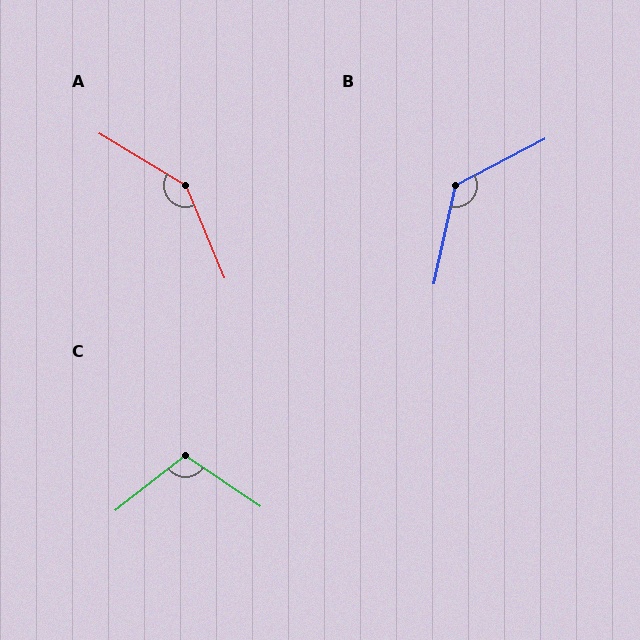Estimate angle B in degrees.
Approximately 130 degrees.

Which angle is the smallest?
C, at approximately 107 degrees.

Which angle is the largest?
A, at approximately 144 degrees.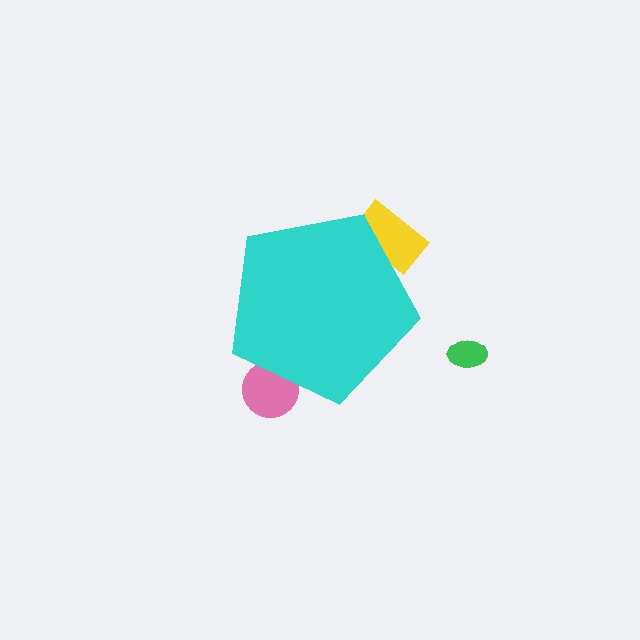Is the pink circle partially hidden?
Yes, the pink circle is partially hidden behind the cyan pentagon.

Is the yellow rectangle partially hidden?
Yes, the yellow rectangle is partially hidden behind the cyan pentagon.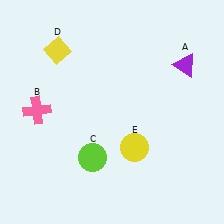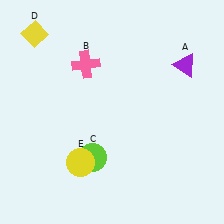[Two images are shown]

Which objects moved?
The objects that moved are: the pink cross (B), the yellow diamond (D), the yellow circle (E).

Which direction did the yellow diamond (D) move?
The yellow diamond (D) moved left.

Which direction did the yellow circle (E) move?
The yellow circle (E) moved left.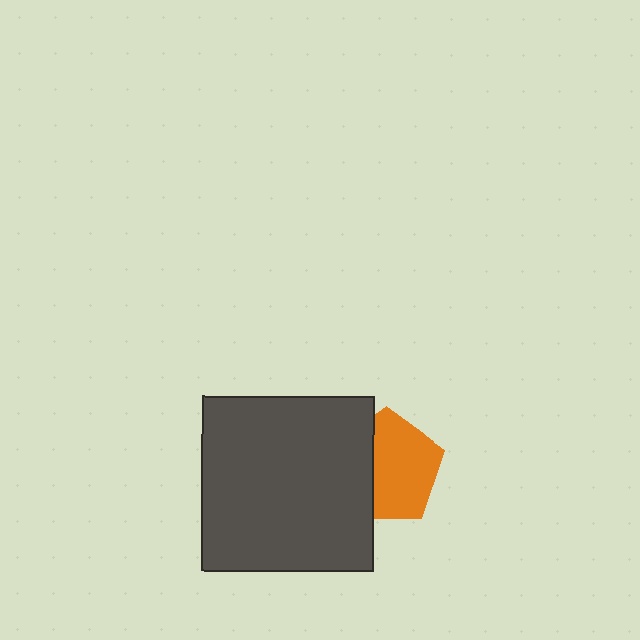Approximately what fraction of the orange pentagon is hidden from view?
Roughly 37% of the orange pentagon is hidden behind the dark gray rectangle.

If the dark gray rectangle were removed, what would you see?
You would see the complete orange pentagon.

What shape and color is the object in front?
The object in front is a dark gray rectangle.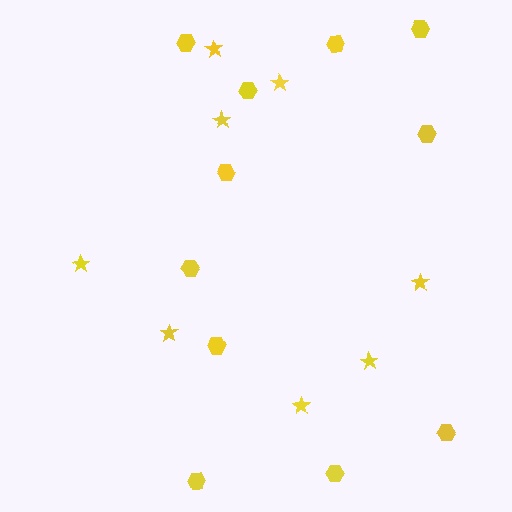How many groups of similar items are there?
There are 2 groups: one group of stars (8) and one group of hexagons (11).